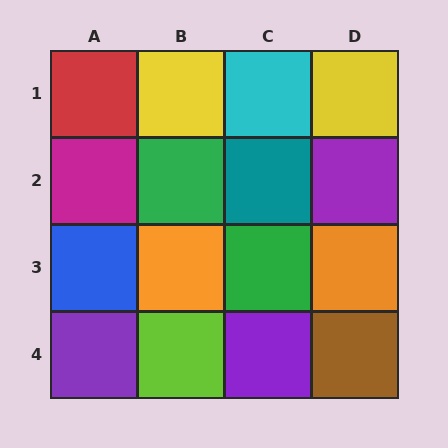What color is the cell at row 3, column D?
Orange.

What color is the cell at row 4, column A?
Purple.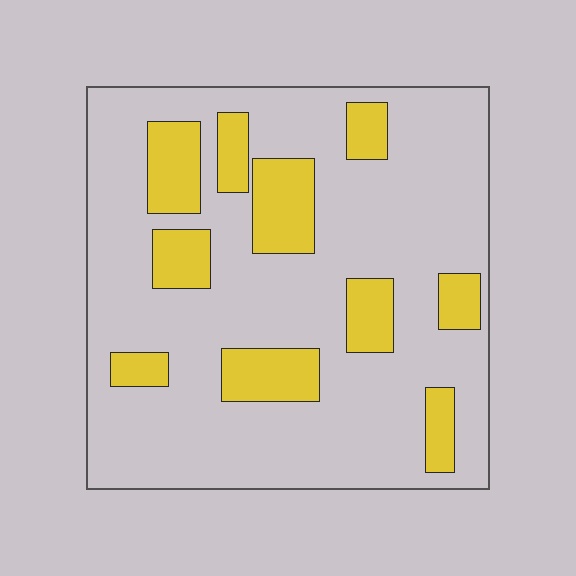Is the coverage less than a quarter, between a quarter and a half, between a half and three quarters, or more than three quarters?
Less than a quarter.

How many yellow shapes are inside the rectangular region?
10.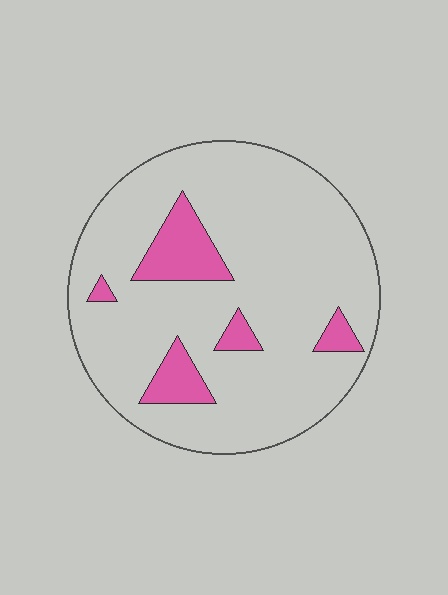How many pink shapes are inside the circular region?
5.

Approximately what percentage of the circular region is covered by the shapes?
Approximately 15%.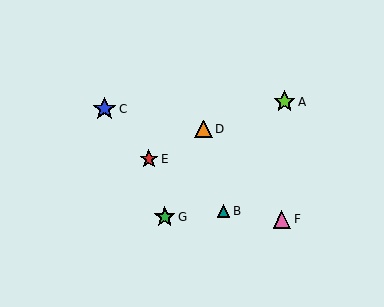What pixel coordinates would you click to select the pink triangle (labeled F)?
Click at (282, 219) to select the pink triangle F.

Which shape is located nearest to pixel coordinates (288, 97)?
The lime star (labeled A) at (284, 102) is nearest to that location.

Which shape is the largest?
The blue star (labeled C) is the largest.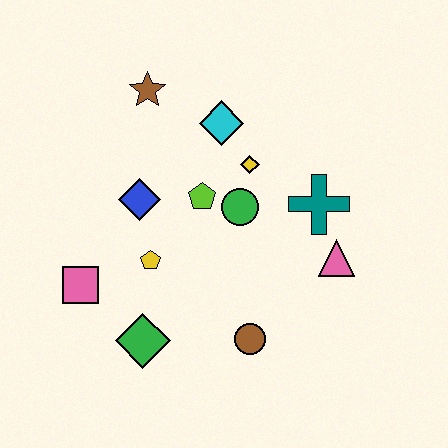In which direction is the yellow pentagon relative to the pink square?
The yellow pentagon is to the right of the pink square.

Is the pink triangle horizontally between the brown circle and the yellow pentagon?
No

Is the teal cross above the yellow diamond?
No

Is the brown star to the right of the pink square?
Yes